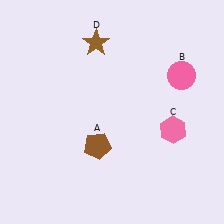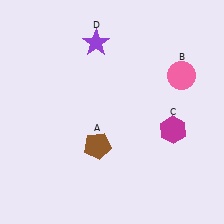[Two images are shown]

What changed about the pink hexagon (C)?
In Image 1, C is pink. In Image 2, it changed to magenta.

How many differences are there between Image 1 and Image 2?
There are 2 differences between the two images.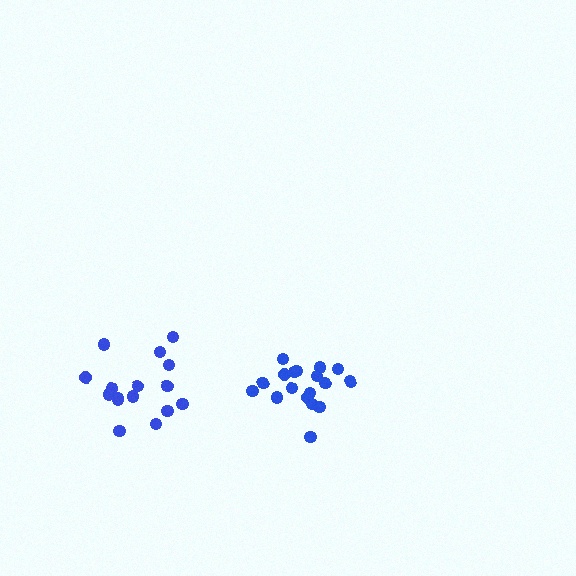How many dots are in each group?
Group 1: 18 dots, Group 2: 16 dots (34 total).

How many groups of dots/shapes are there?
There are 2 groups.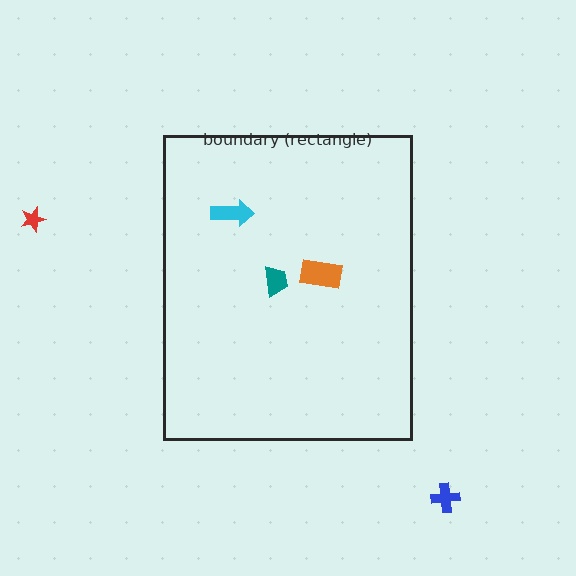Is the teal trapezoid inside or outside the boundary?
Inside.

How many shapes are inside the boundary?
3 inside, 2 outside.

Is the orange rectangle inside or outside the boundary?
Inside.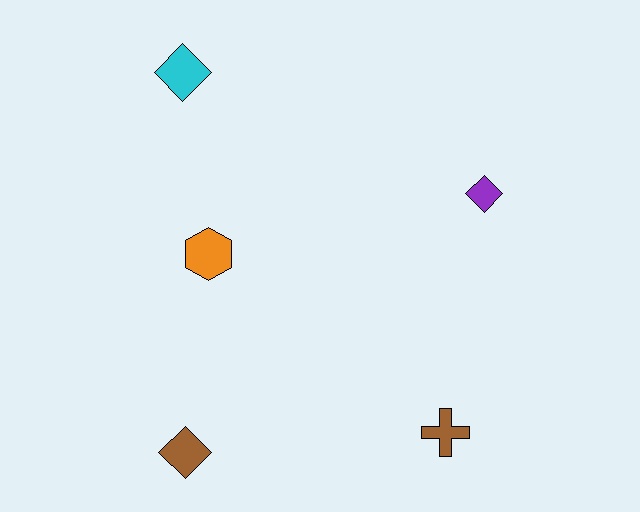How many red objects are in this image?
There are no red objects.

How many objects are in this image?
There are 5 objects.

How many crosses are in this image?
There is 1 cross.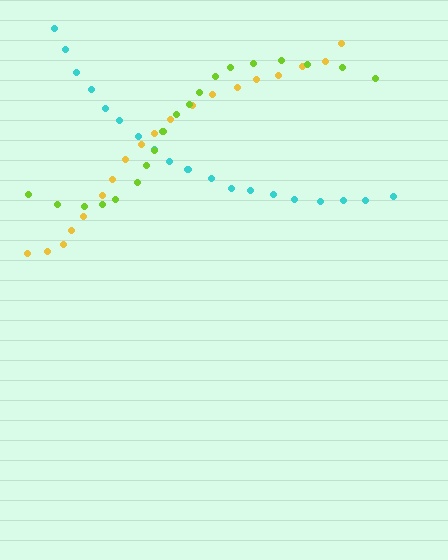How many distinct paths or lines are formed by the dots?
There are 3 distinct paths.